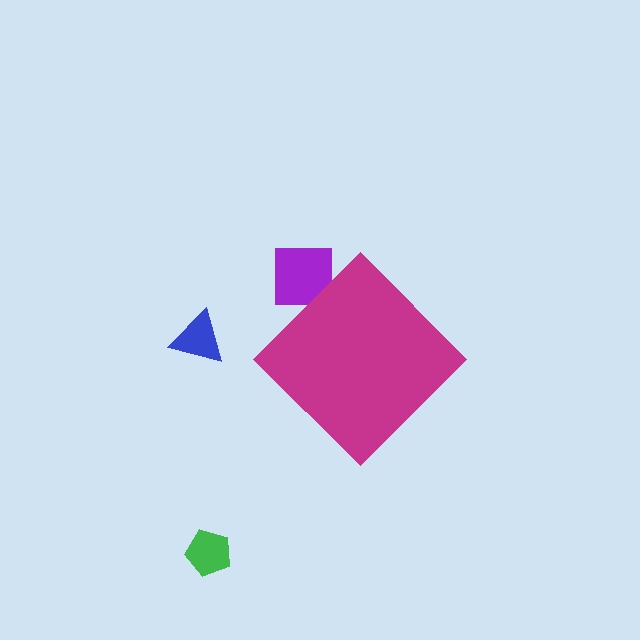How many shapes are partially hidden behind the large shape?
1 shape is partially hidden.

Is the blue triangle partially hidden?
No, the blue triangle is fully visible.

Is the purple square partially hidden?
Yes, the purple square is partially hidden behind the magenta diamond.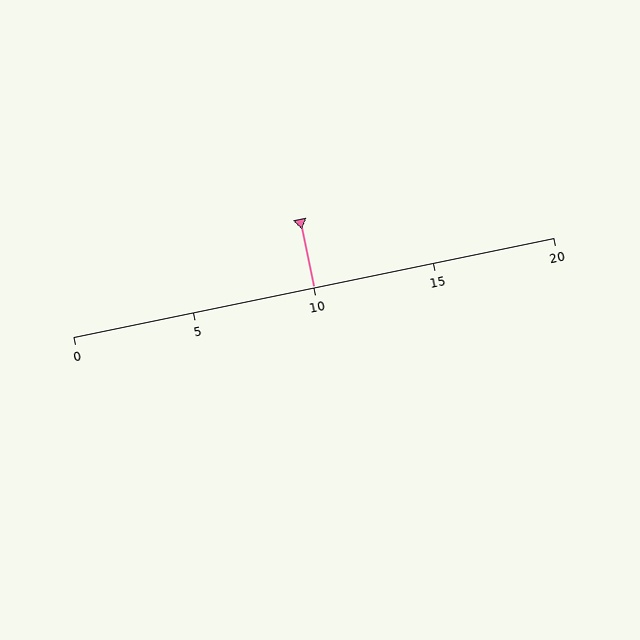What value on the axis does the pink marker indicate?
The marker indicates approximately 10.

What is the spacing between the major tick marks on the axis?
The major ticks are spaced 5 apart.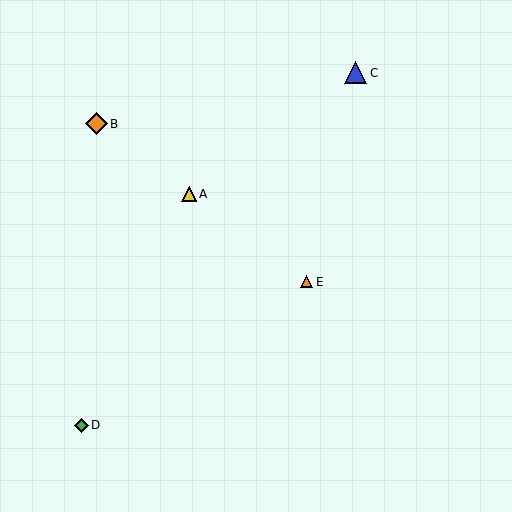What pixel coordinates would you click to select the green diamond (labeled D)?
Click at (81, 425) to select the green diamond D.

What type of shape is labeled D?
Shape D is a green diamond.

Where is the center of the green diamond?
The center of the green diamond is at (81, 425).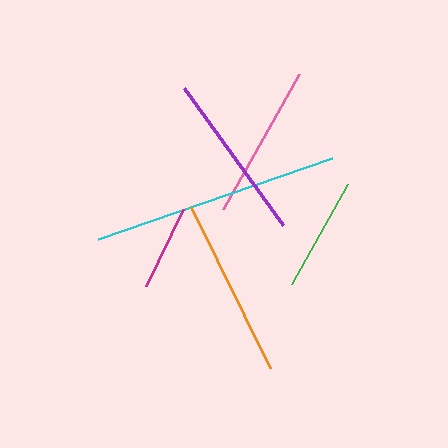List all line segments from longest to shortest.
From longest to shortest: cyan, orange, purple, pink, green, magenta.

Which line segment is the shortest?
The magenta line is the shortest at approximately 85 pixels.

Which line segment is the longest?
The cyan line is the longest at approximately 248 pixels.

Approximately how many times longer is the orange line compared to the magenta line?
The orange line is approximately 2.1 times the length of the magenta line.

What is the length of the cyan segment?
The cyan segment is approximately 248 pixels long.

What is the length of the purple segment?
The purple segment is approximately 169 pixels long.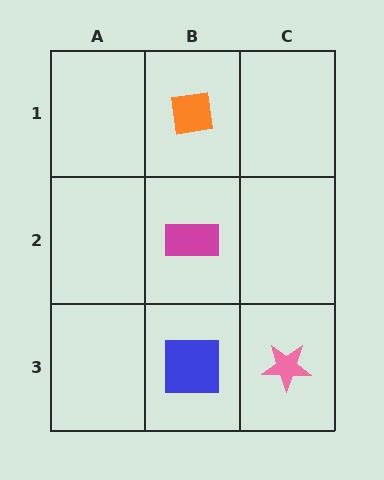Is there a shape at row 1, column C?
No, that cell is empty.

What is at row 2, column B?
A magenta rectangle.